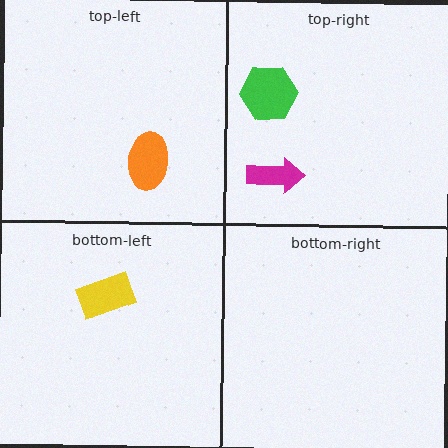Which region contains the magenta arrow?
The top-right region.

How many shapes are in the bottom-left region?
1.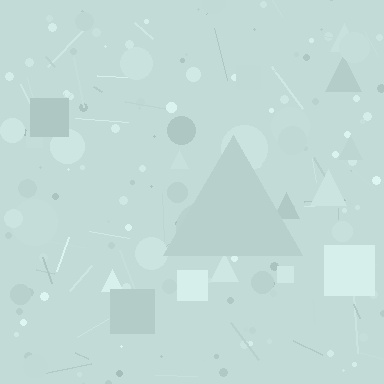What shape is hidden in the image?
A triangle is hidden in the image.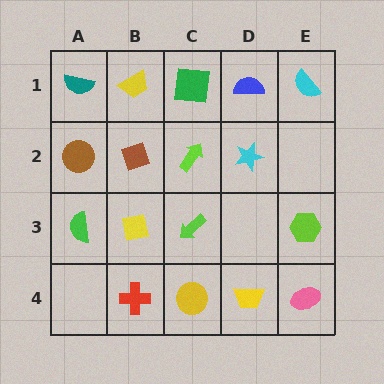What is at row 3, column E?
A lime hexagon.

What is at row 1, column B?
A yellow trapezoid.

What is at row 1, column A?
A teal semicircle.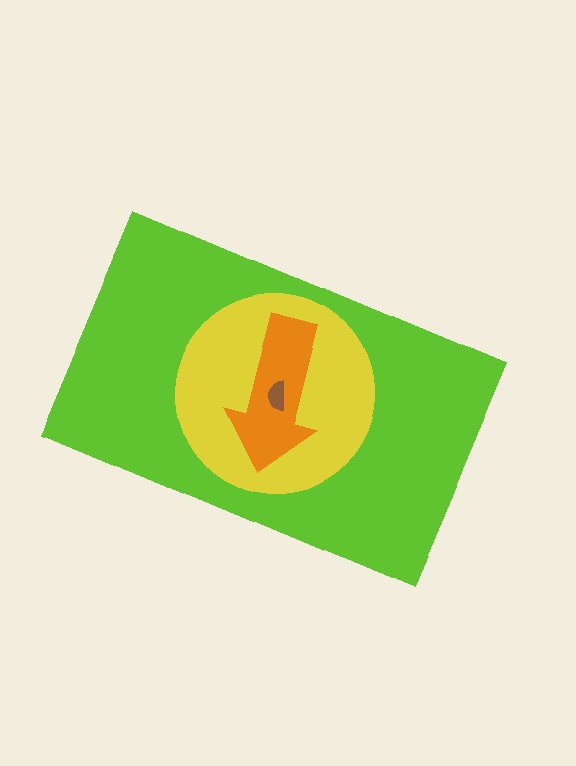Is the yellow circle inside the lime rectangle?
Yes.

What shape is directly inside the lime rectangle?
The yellow circle.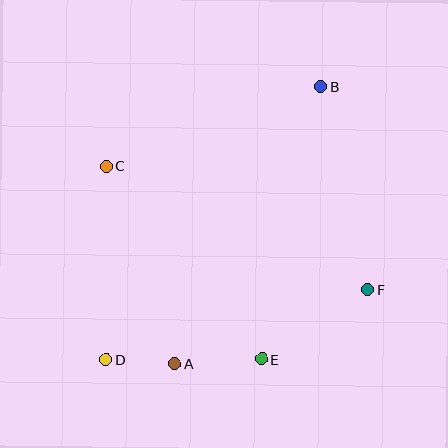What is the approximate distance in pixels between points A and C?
The distance between A and C is approximately 210 pixels.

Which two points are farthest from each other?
Points B and D are farthest from each other.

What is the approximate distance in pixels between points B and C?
The distance between B and C is approximately 229 pixels.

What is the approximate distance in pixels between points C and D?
The distance between C and D is approximately 193 pixels.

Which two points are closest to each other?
Points A and D are closest to each other.